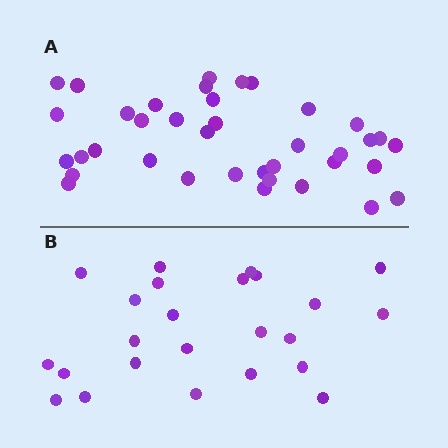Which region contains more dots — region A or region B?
Region A (the top region) has more dots.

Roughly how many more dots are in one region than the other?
Region A has approximately 15 more dots than region B.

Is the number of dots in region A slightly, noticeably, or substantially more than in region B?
Region A has substantially more. The ratio is roughly 1.6 to 1.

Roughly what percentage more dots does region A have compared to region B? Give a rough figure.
About 60% more.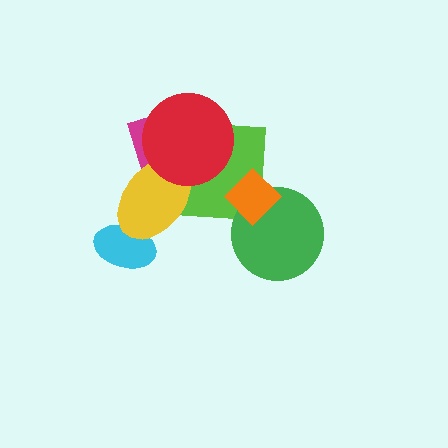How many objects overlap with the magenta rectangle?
3 objects overlap with the magenta rectangle.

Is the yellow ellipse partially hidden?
Yes, it is partially covered by another shape.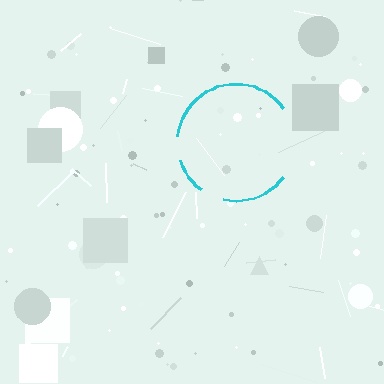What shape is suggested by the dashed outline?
The dashed outline suggests a circle.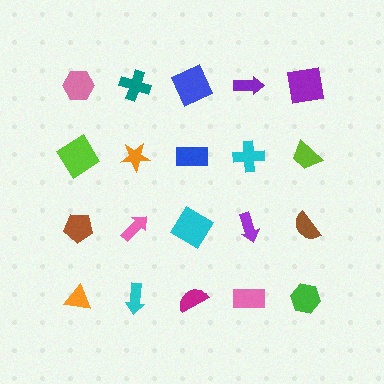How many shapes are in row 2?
5 shapes.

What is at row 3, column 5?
A brown semicircle.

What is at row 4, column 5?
A green hexagon.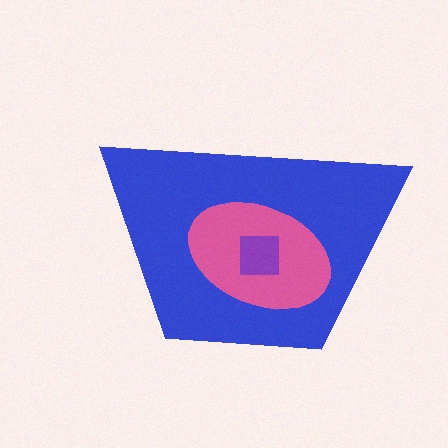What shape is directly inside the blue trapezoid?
The pink ellipse.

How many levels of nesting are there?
3.